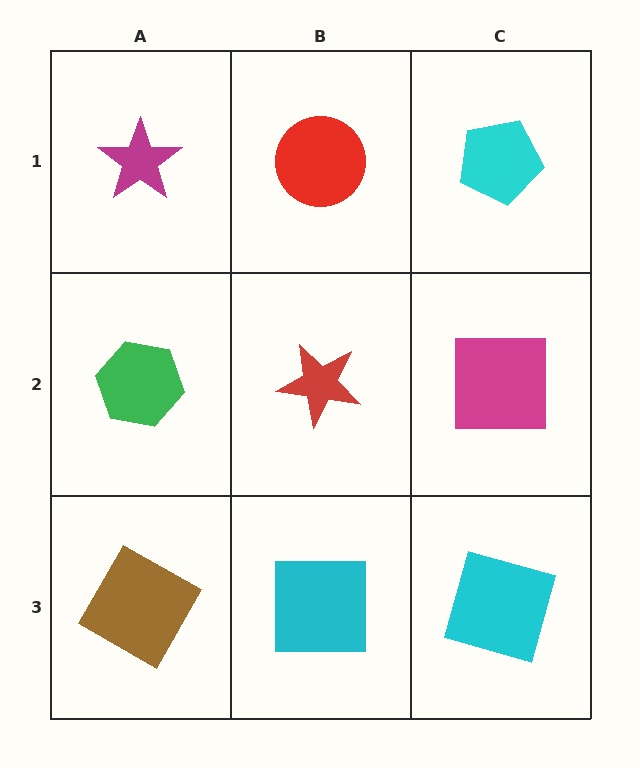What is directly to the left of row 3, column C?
A cyan square.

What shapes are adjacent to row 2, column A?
A magenta star (row 1, column A), a brown square (row 3, column A), a red star (row 2, column B).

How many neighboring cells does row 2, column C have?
3.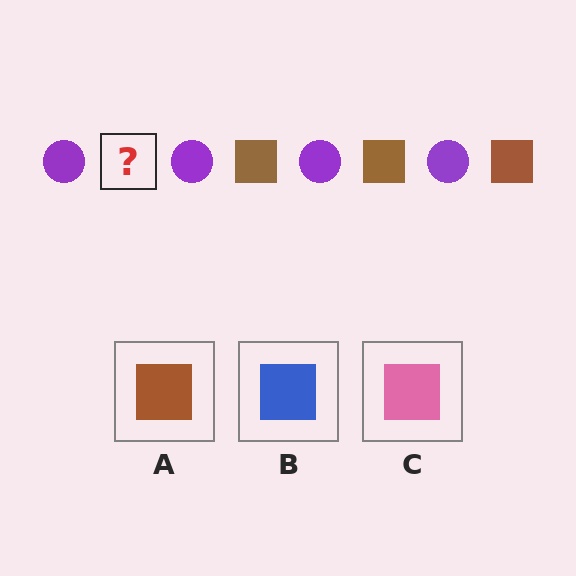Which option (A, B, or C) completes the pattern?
A.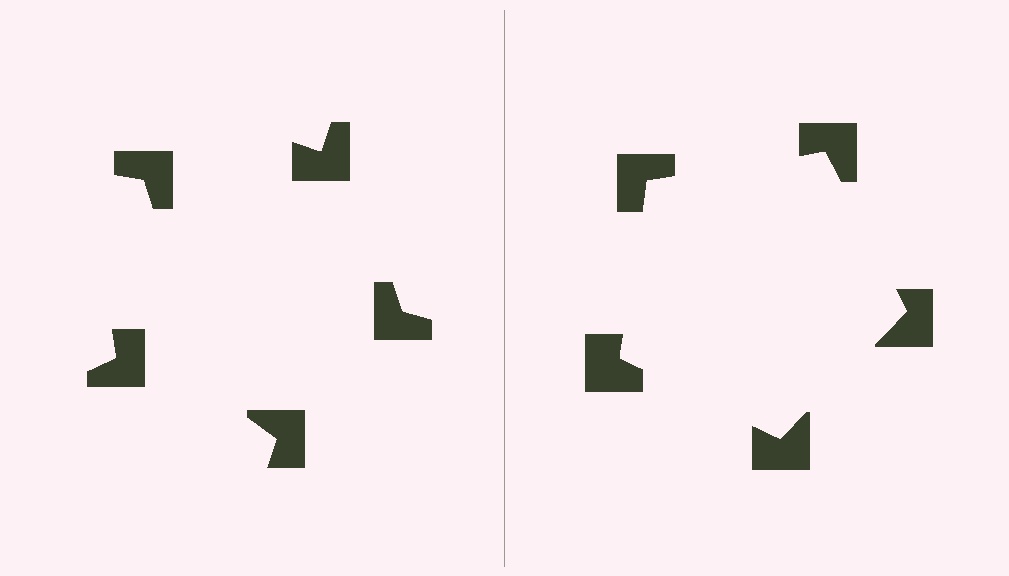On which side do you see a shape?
An illusory pentagon appears on the right side. On the left side the wedge cuts are rotated, so no coherent shape forms.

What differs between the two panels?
The notched squares are positioned identically on both sides; only the wedge orientations differ. On the right they align to a pentagon; on the left they are misaligned.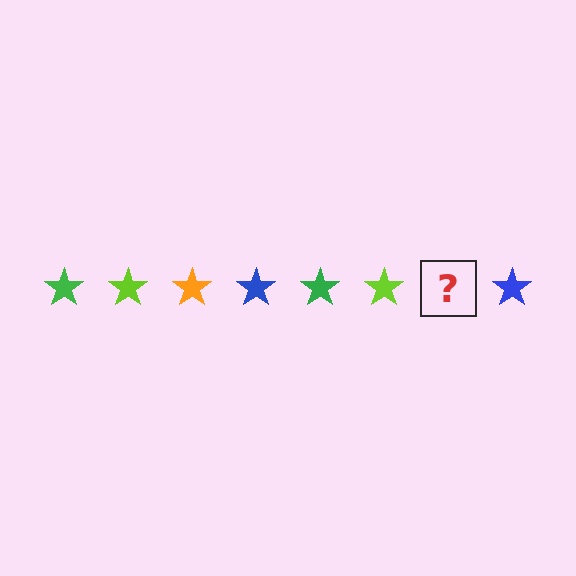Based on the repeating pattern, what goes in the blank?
The blank should be an orange star.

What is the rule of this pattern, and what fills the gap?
The rule is that the pattern cycles through green, lime, orange, blue stars. The gap should be filled with an orange star.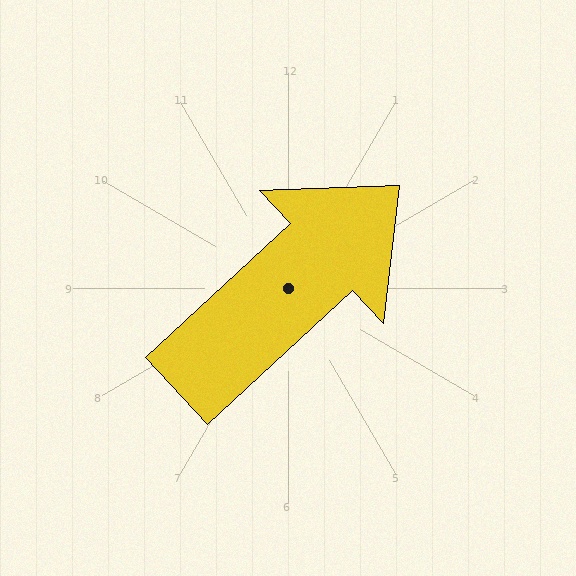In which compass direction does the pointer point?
Northeast.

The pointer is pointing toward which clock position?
Roughly 2 o'clock.